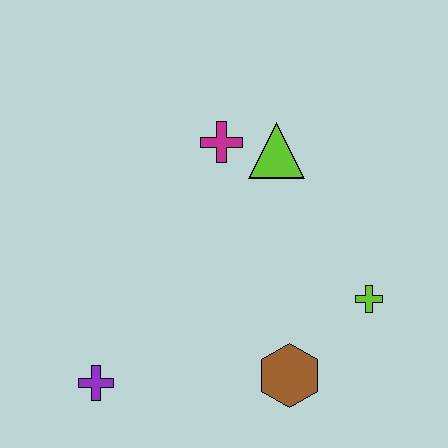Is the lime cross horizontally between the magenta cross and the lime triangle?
No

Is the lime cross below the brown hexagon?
No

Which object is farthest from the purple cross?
The lime triangle is farthest from the purple cross.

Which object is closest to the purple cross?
The brown hexagon is closest to the purple cross.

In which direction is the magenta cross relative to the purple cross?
The magenta cross is above the purple cross.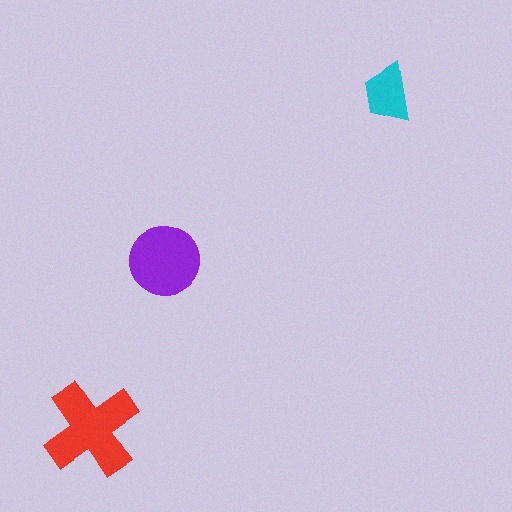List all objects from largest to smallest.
The red cross, the purple circle, the cyan trapezoid.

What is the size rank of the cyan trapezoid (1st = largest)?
3rd.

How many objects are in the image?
There are 3 objects in the image.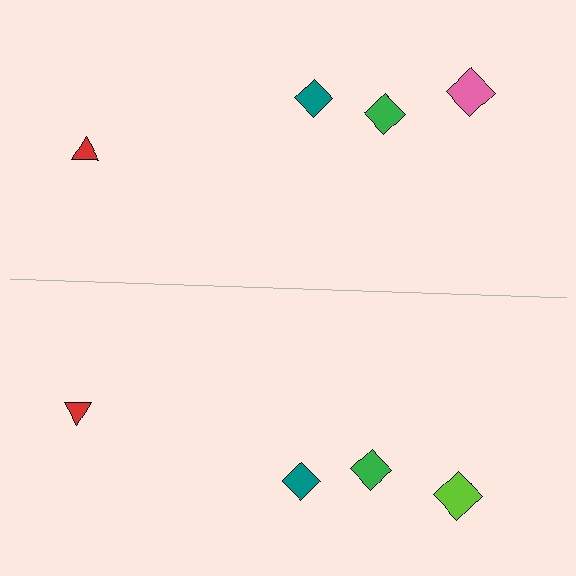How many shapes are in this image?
There are 8 shapes in this image.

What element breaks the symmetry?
The lime diamond on the bottom side breaks the symmetry — its mirror counterpart is pink.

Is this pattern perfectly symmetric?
No, the pattern is not perfectly symmetric. The lime diamond on the bottom side breaks the symmetry — its mirror counterpart is pink.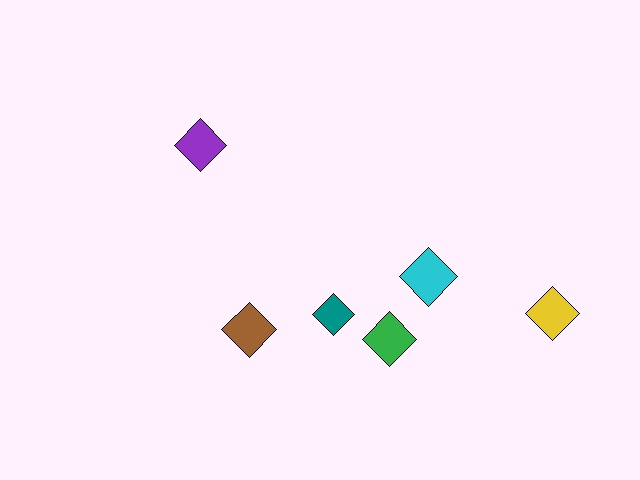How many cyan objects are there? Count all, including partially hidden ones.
There is 1 cyan object.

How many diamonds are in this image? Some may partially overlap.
There are 6 diamonds.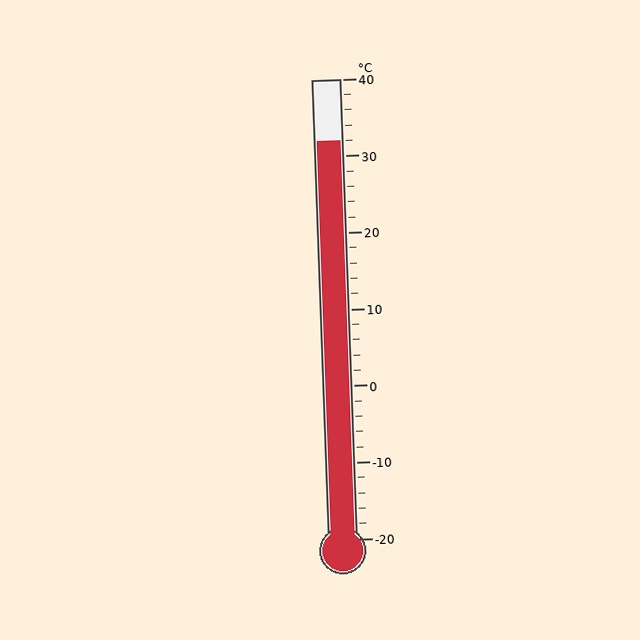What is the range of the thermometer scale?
The thermometer scale ranges from -20°C to 40°C.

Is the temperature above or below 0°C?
The temperature is above 0°C.